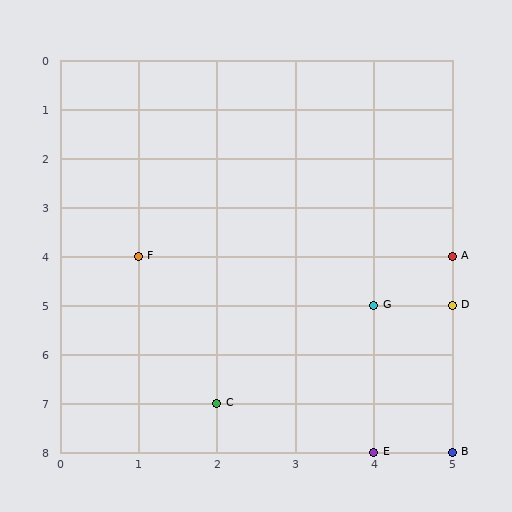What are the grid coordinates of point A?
Point A is at grid coordinates (5, 4).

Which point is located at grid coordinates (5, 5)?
Point D is at (5, 5).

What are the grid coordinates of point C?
Point C is at grid coordinates (2, 7).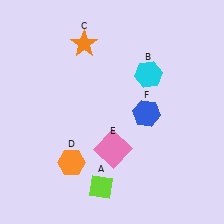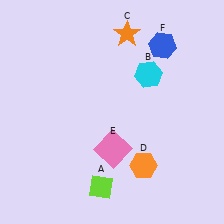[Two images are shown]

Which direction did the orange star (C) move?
The orange star (C) moved right.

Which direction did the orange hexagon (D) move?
The orange hexagon (D) moved right.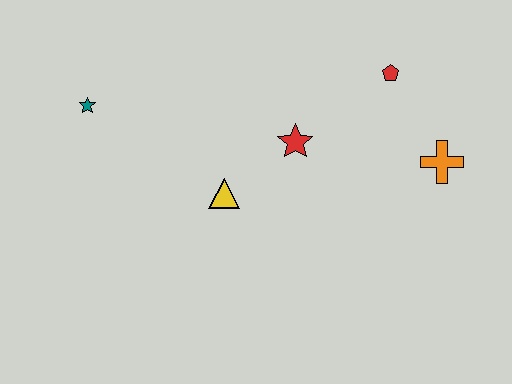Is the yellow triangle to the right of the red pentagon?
No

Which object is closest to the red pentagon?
The orange cross is closest to the red pentagon.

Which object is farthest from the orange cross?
The teal star is farthest from the orange cross.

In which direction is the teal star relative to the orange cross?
The teal star is to the left of the orange cross.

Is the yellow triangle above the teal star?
No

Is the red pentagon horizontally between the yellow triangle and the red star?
No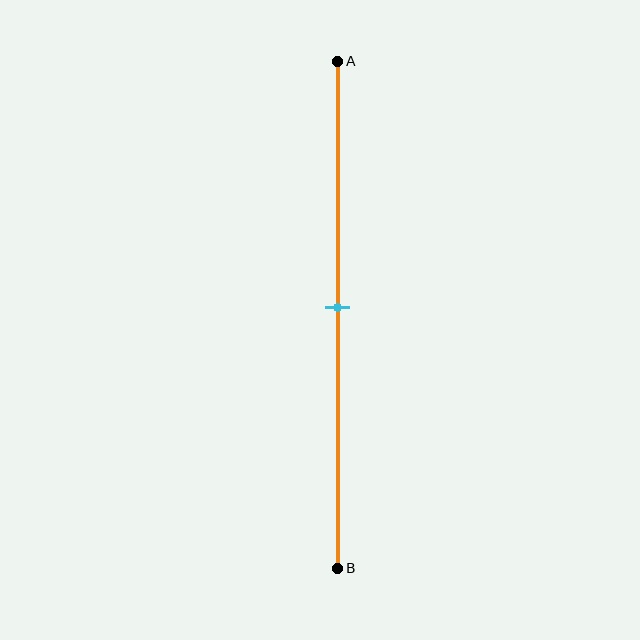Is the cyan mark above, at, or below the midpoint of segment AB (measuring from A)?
The cyan mark is approximately at the midpoint of segment AB.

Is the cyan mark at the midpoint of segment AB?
Yes, the mark is approximately at the midpoint.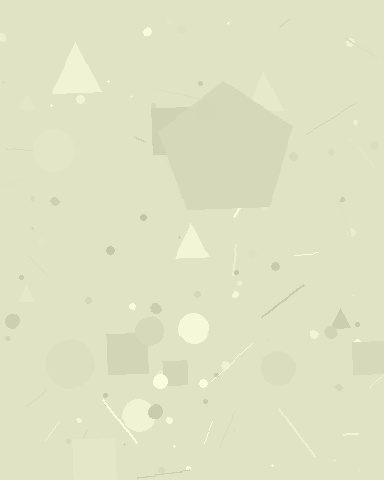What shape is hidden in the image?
A pentagon is hidden in the image.